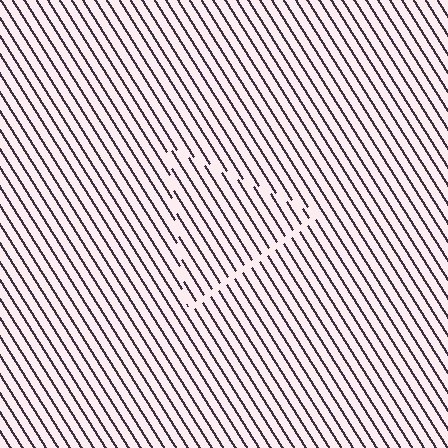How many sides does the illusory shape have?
3 sides — the line-ends trace a triangle.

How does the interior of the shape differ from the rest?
The interior of the shape contains the same grating, shifted by half a period — the contour is defined by the phase discontinuity where line-ends from the inner and outer gratings abut.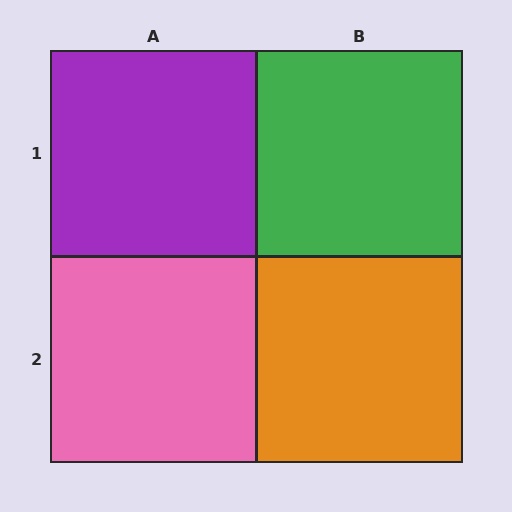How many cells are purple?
1 cell is purple.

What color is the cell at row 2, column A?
Pink.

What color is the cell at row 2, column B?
Orange.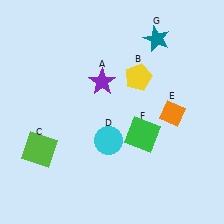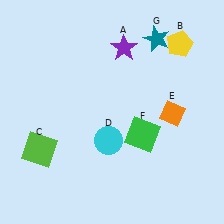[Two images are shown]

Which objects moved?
The objects that moved are: the purple star (A), the yellow pentagon (B).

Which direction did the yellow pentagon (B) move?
The yellow pentagon (B) moved right.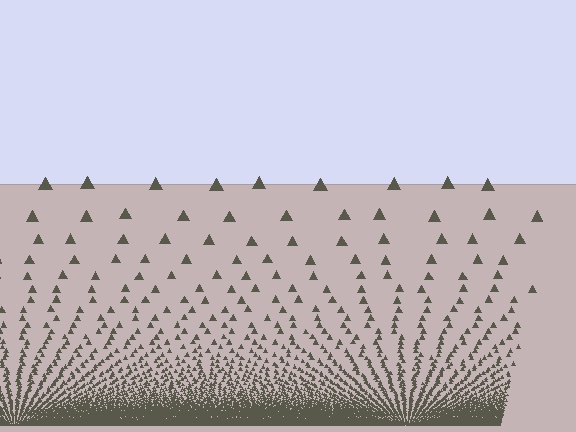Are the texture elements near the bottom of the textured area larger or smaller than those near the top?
Smaller. The gradient is inverted — elements near the bottom are smaller and denser.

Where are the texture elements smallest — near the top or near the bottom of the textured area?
Near the bottom.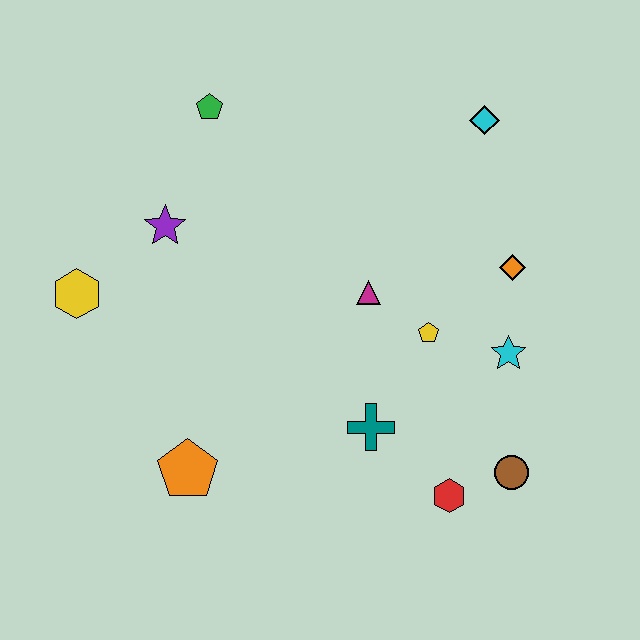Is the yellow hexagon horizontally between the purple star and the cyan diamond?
No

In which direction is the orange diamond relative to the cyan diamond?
The orange diamond is below the cyan diamond.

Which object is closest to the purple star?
The yellow hexagon is closest to the purple star.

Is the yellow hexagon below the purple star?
Yes